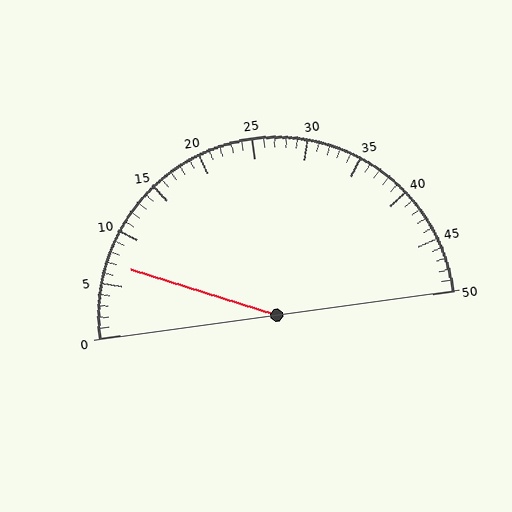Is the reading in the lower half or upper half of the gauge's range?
The reading is in the lower half of the range (0 to 50).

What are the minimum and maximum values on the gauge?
The gauge ranges from 0 to 50.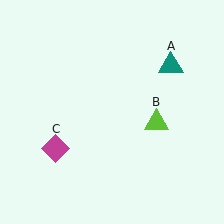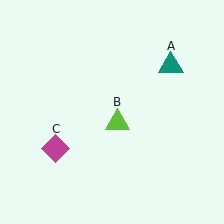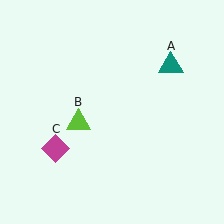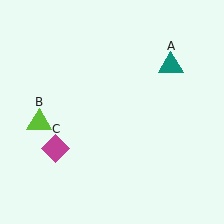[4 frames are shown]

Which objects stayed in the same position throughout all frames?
Teal triangle (object A) and magenta diamond (object C) remained stationary.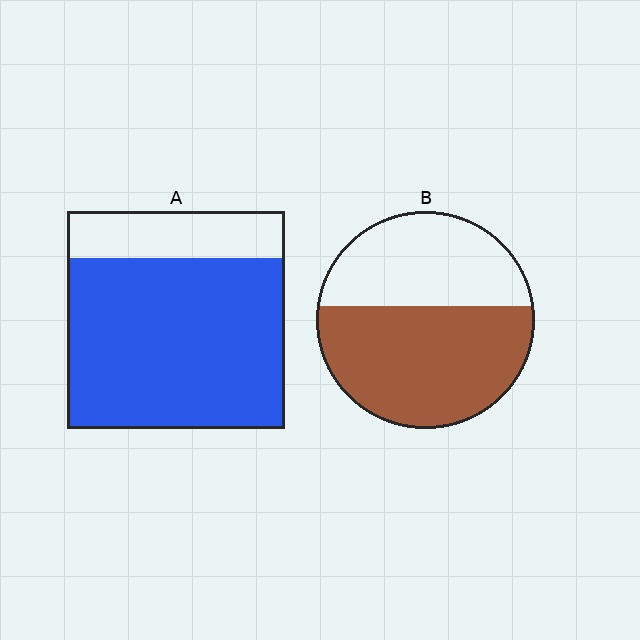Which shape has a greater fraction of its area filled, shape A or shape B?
Shape A.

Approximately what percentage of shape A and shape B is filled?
A is approximately 80% and B is approximately 60%.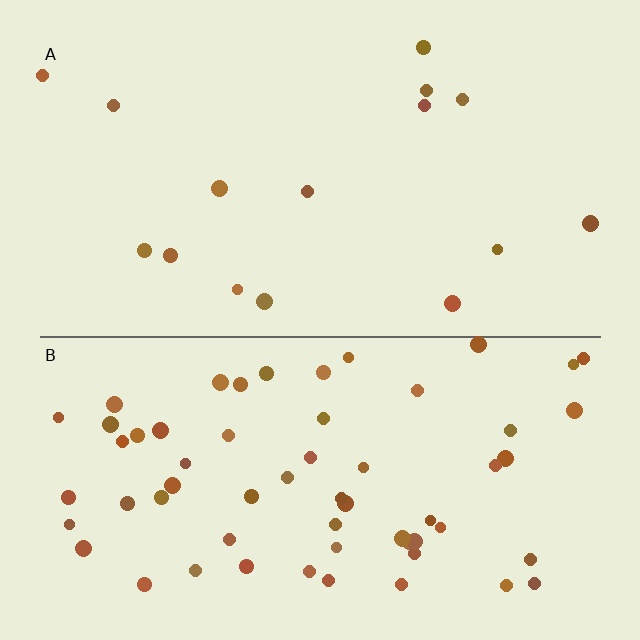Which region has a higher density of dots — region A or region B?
B (the bottom).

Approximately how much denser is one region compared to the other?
Approximately 3.9× — region B over region A.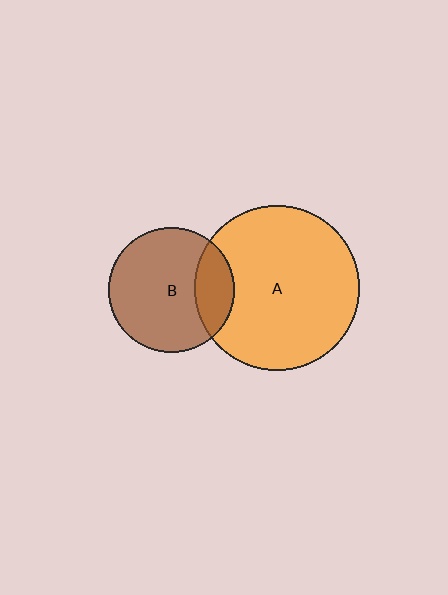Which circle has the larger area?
Circle A (orange).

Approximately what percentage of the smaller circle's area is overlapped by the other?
Approximately 20%.